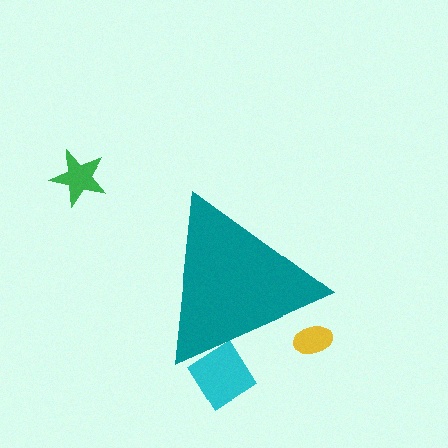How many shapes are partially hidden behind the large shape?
2 shapes are partially hidden.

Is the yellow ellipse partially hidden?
Yes, the yellow ellipse is partially hidden behind the teal triangle.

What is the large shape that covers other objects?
A teal triangle.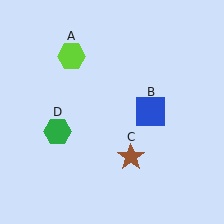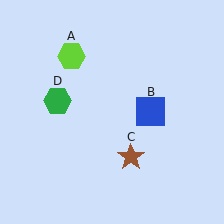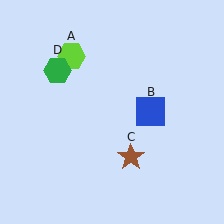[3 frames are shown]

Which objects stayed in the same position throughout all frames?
Lime hexagon (object A) and blue square (object B) and brown star (object C) remained stationary.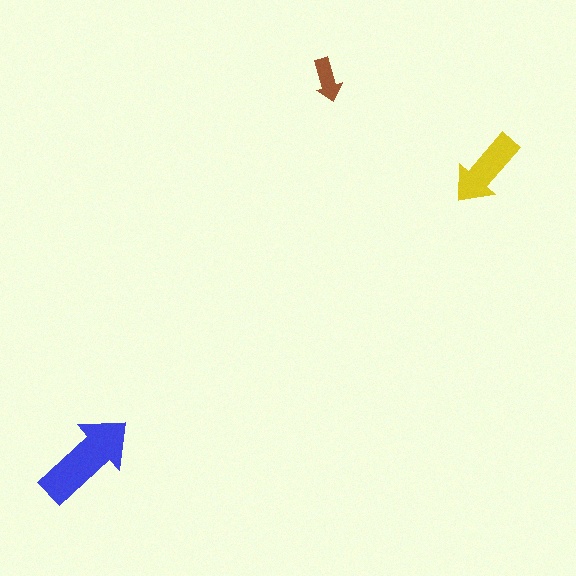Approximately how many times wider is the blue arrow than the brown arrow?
About 2.5 times wider.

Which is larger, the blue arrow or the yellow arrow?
The blue one.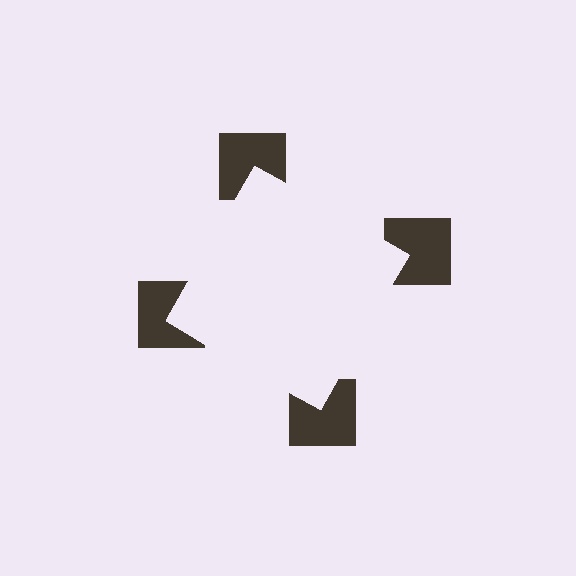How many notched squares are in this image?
There are 4 — one at each vertex of the illusory square.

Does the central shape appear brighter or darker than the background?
It typically appears slightly brighter than the background, even though no actual brightness change is drawn.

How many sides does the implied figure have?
4 sides.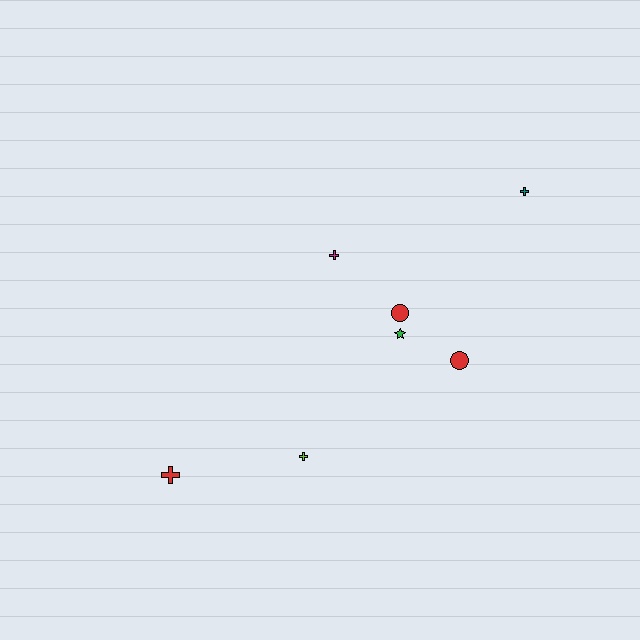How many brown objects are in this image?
There are no brown objects.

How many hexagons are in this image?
There are no hexagons.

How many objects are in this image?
There are 7 objects.